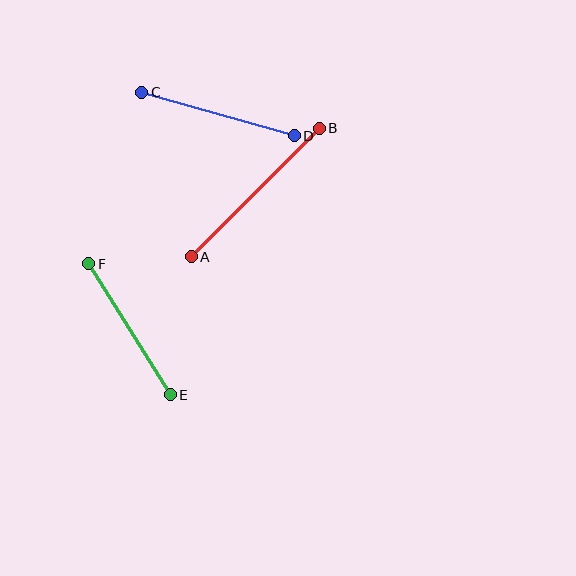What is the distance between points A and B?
The distance is approximately 181 pixels.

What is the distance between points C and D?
The distance is approximately 159 pixels.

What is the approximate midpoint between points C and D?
The midpoint is at approximately (218, 114) pixels.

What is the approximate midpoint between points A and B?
The midpoint is at approximately (255, 193) pixels.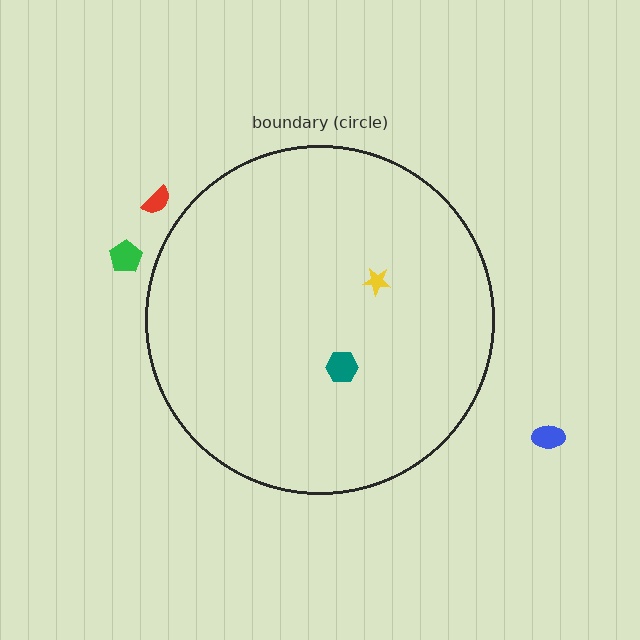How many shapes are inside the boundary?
2 inside, 3 outside.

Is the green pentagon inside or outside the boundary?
Outside.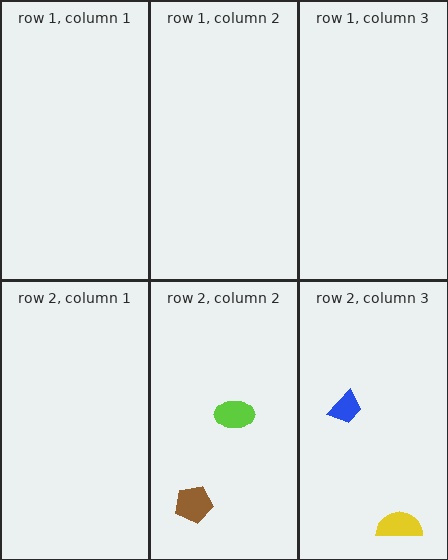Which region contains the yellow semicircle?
The row 2, column 3 region.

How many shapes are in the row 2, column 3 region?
2.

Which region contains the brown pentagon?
The row 2, column 2 region.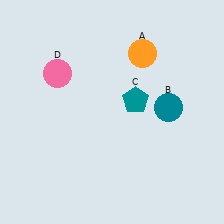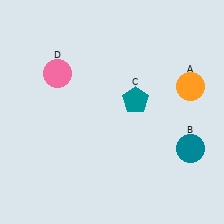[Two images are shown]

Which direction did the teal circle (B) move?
The teal circle (B) moved down.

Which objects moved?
The objects that moved are: the orange circle (A), the teal circle (B).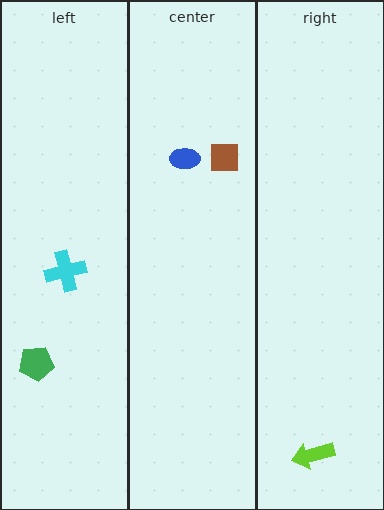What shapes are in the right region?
The lime arrow.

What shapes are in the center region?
The brown square, the blue ellipse.